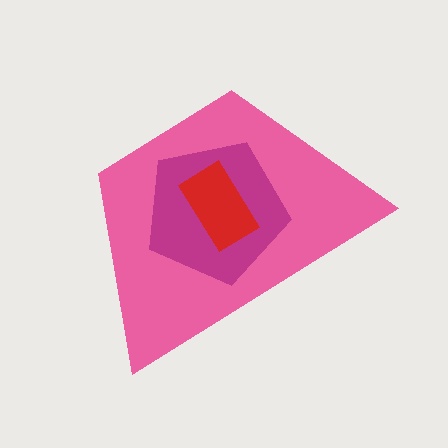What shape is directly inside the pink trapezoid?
The magenta pentagon.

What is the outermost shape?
The pink trapezoid.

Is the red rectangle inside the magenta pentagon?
Yes.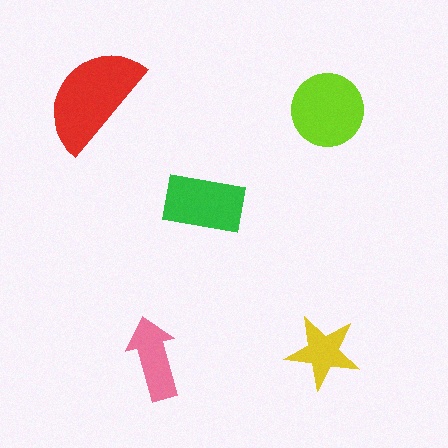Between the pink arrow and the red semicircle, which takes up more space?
The red semicircle.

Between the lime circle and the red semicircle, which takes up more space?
The red semicircle.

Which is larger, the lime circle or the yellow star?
The lime circle.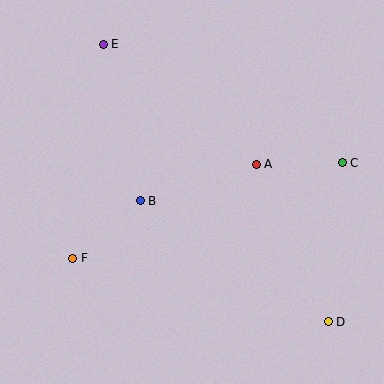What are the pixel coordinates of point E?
Point E is at (103, 44).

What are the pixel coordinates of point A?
Point A is at (256, 164).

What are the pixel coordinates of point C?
Point C is at (342, 163).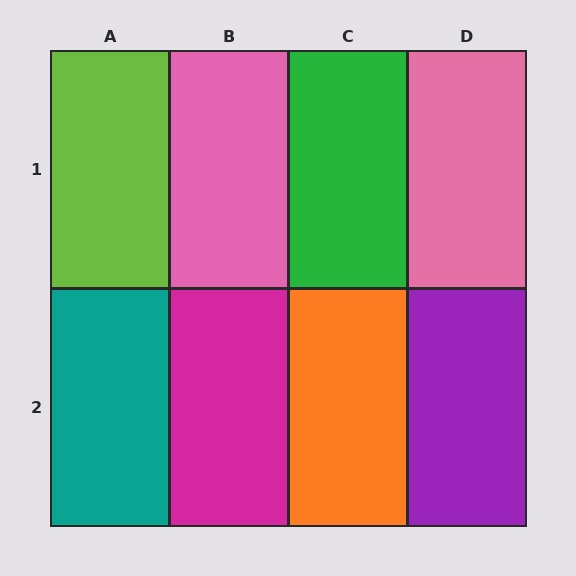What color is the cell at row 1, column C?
Green.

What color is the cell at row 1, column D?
Pink.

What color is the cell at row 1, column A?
Lime.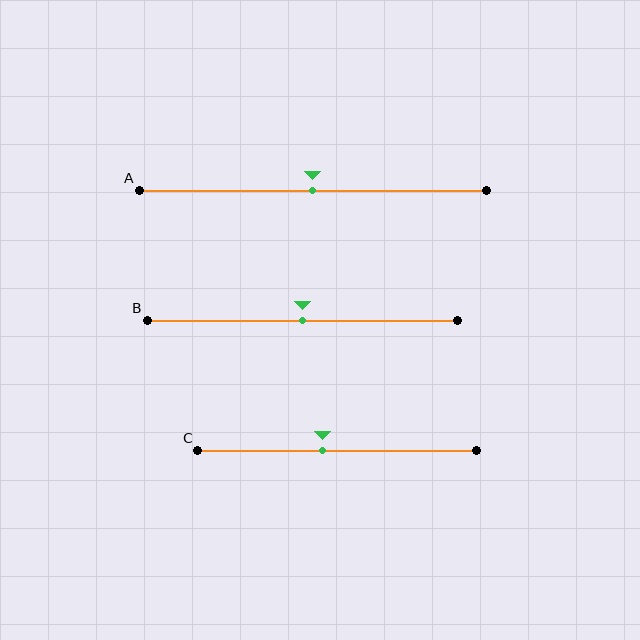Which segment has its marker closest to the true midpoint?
Segment A has its marker closest to the true midpoint.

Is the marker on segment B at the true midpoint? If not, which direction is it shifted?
Yes, the marker on segment B is at the true midpoint.